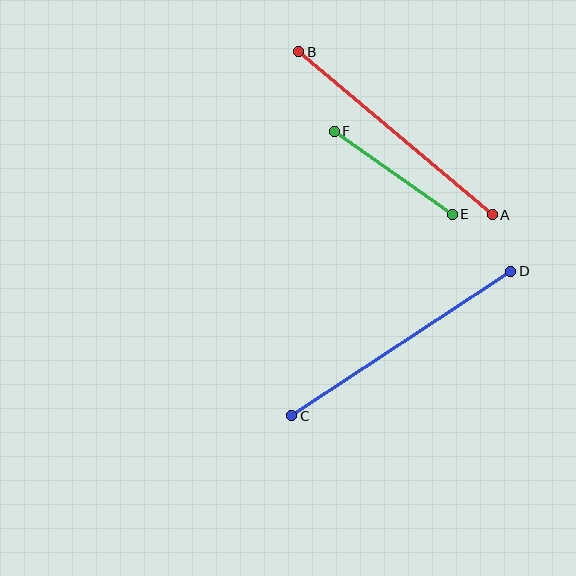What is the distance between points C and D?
The distance is approximately 262 pixels.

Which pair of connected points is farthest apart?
Points C and D are farthest apart.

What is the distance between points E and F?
The distance is approximately 145 pixels.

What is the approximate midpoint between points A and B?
The midpoint is at approximately (396, 133) pixels.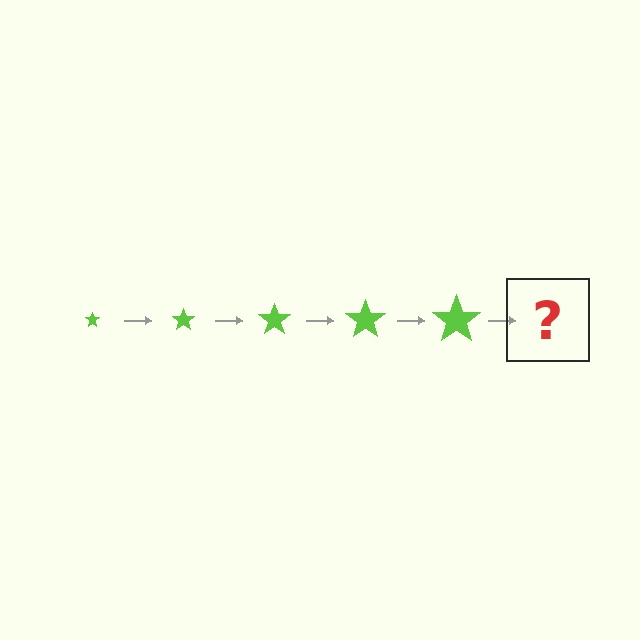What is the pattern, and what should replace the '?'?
The pattern is that the star gets progressively larger each step. The '?' should be a lime star, larger than the previous one.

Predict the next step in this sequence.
The next step is a lime star, larger than the previous one.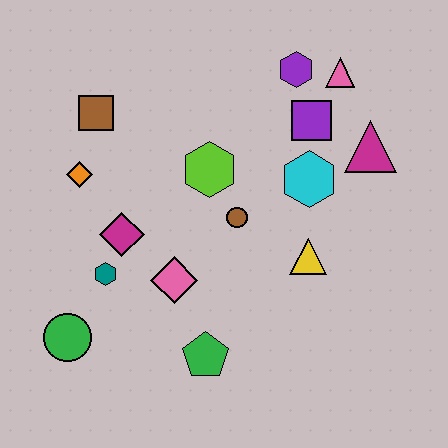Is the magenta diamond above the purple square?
No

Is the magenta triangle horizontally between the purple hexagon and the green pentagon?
No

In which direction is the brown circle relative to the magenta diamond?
The brown circle is to the right of the magenta diamond.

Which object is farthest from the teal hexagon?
The pink triangle is farthest from the teal hexagon.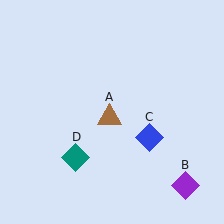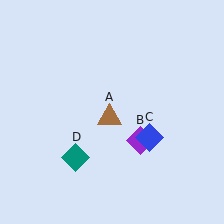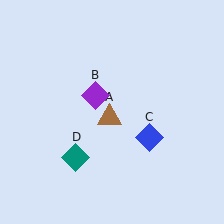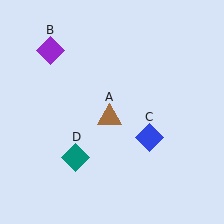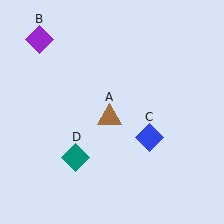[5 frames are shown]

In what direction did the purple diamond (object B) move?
The purple diamond (object B) moved up and to the left.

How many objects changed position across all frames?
1 object changed position: purple diamond (object B).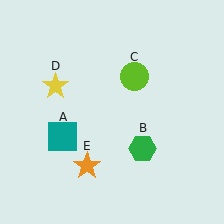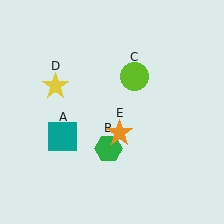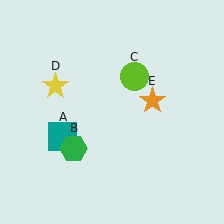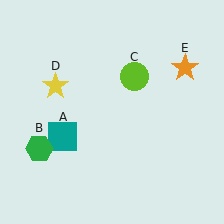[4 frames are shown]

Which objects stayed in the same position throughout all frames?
Teal square (object A) and lime circle (object C) and yellow star (object D) remained stationary.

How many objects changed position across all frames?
2 objects changed position: green hexagon (object B), orange star (object E).